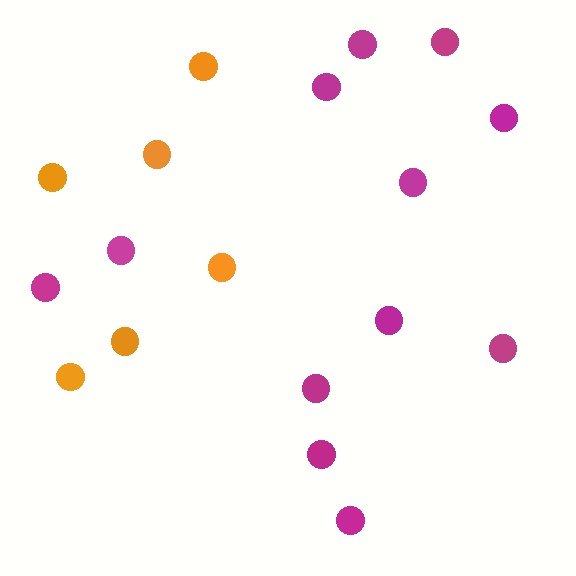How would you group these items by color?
There are 2 groups: one group of orange circles (6) and one group of magenta circles (12).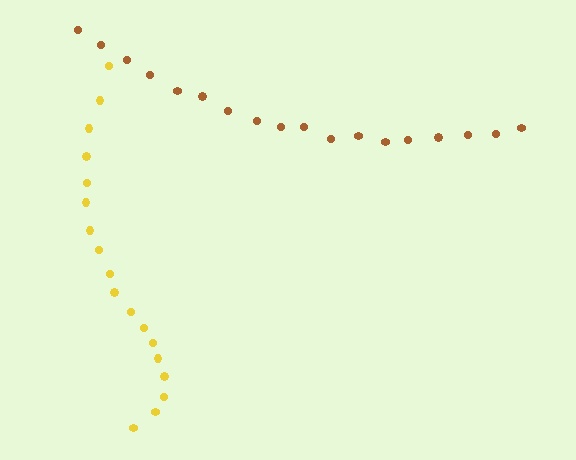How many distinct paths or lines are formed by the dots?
There are 2 distinct paths.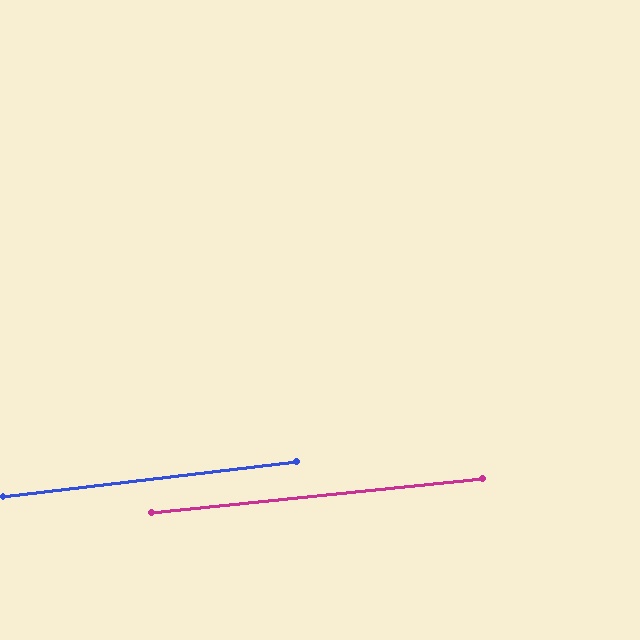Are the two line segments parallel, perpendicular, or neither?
Parallel — their directions differ by only 0.9°.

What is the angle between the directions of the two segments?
Approximately 1 degree.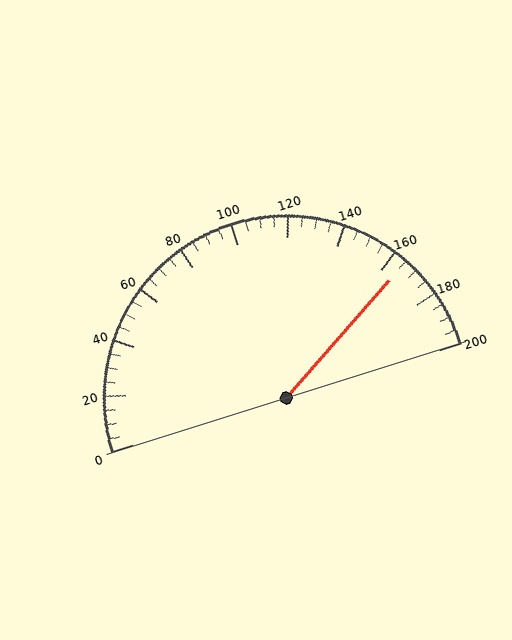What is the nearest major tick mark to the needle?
The nearest major tick mark is 160.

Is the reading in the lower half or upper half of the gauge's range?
The reading is in the upper half of the range (0 to 200).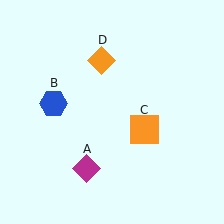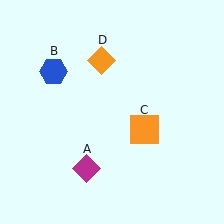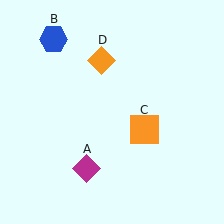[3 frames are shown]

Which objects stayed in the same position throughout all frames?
Magenta diamond (object A) and orange square (object C) and orange diamond (object D) remained stationary.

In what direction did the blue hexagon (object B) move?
The blue hexagon (object B) moved up.